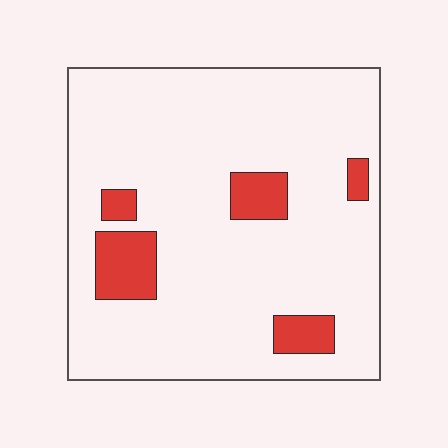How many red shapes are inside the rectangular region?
5.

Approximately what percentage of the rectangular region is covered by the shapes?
Approximately 10%.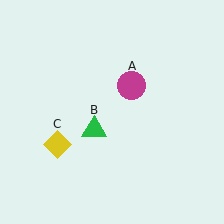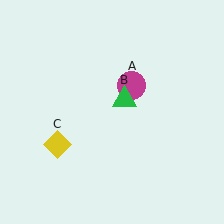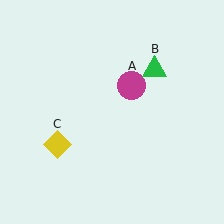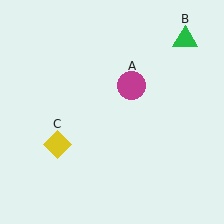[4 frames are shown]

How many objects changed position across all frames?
1 object changed position: green triangle (object B).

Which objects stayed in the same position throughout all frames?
Magenta circle (object A) and yellow diamond (object C) remained stationary.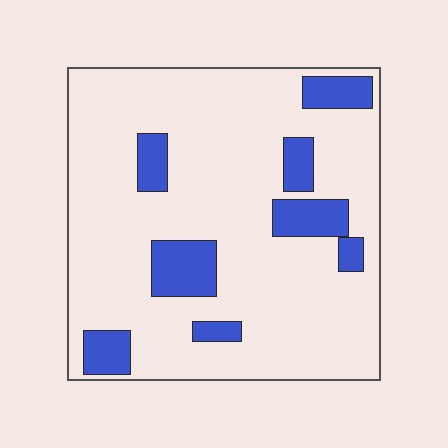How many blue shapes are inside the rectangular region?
8.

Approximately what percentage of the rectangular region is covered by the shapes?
Approximately 15%.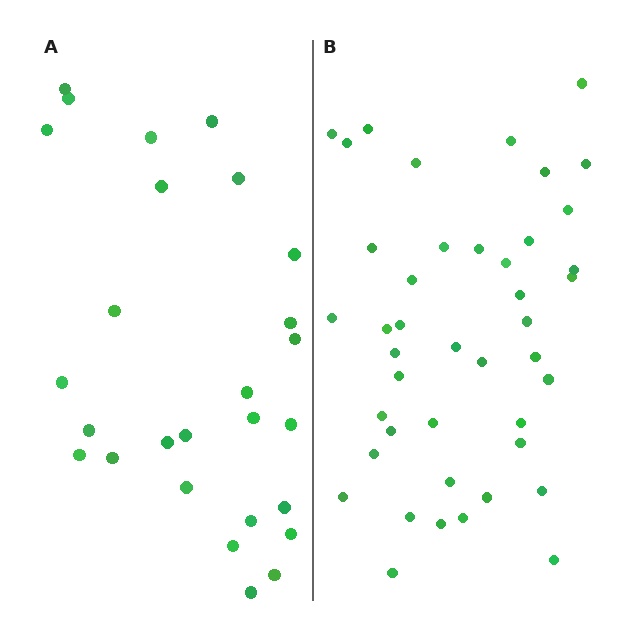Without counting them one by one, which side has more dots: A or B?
Region B (the right region) has more dots.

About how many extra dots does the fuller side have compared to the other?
Region B has approximately 15 more dots than region A.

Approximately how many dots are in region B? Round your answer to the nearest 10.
About 40 dots. (The exact count is 43, which rounds to 40.)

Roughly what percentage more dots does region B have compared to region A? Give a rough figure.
About 60% more.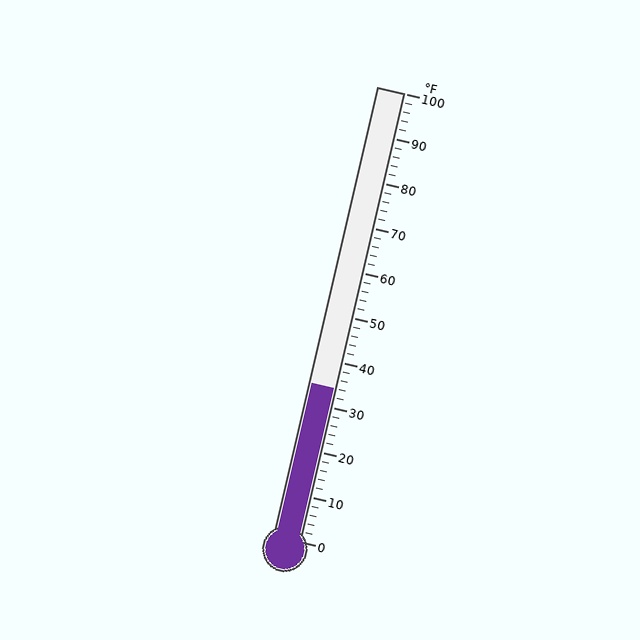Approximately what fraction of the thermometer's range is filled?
The thermometer is filled to approximately 35% of its range.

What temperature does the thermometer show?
The thermometer shows approximately 34°F.